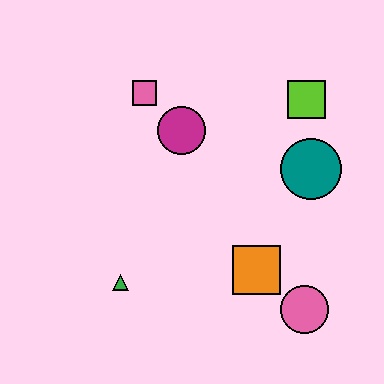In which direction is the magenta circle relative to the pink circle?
The magenta circle is above the pink circle.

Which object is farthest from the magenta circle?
The pink circle is farthest from the magenta circle.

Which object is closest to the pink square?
The magenta circle is closest to the pink square.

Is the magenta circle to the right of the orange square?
No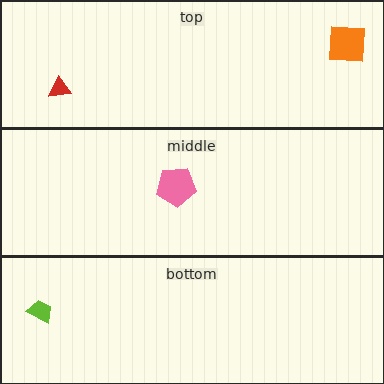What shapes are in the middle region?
The pink pentagon.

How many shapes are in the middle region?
1.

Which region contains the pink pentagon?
The middle region.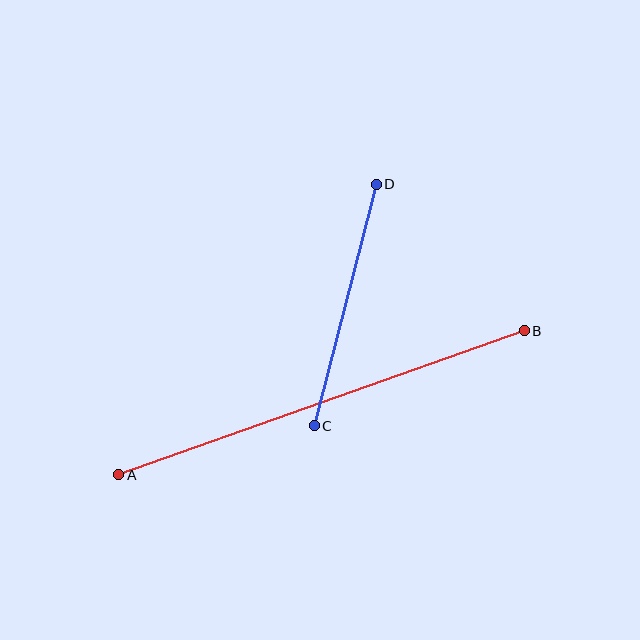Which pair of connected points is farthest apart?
Points A and B are farthest apart.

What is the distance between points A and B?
The distance is approximately 430 pixels.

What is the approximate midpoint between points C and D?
The midpoint is at approximately (345, 305) pixels.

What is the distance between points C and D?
The distance is approximately 249 pixels.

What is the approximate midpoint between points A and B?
The midpoint is at approximately (321, 403) pixels.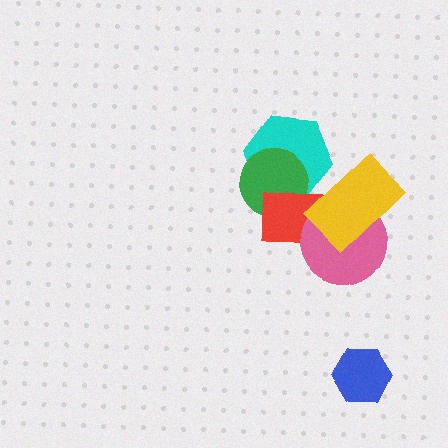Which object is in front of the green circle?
The red rectangle is in front of the green circle.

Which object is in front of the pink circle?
The yellow rectangle is in front of the pink circle.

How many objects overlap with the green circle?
2 objects overlap with the green circle.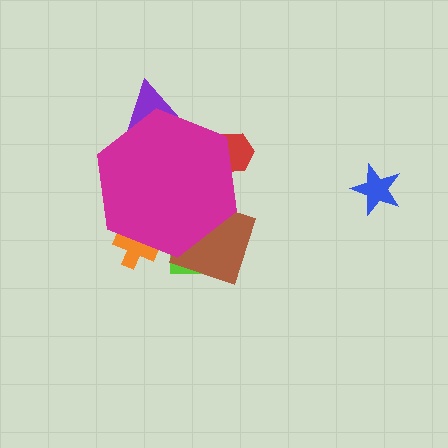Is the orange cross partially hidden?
Yes, the orange cross is partially hidden behind the magenta hexagon.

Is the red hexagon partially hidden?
Yes, the red hexagon is partially hidden behind the magenta hexagon.